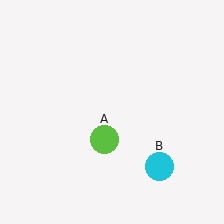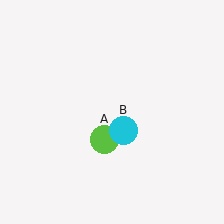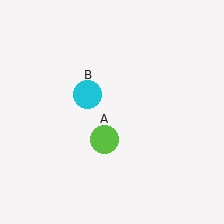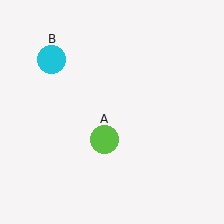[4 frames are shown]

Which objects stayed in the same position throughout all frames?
Lime circle (object A) remained stationary.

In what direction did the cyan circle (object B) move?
The cyan circle (object B) moved up and to the left.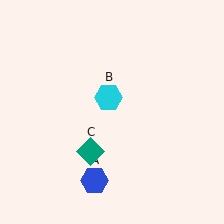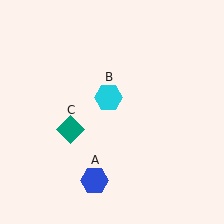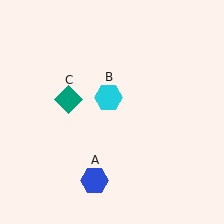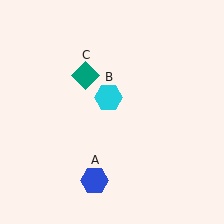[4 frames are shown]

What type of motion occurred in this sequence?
The teal diamond (object C) rotated clockwise around the center of the scene.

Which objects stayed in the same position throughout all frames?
Blue hexagon (object A) and cyan hexagon (object B) remained stationary.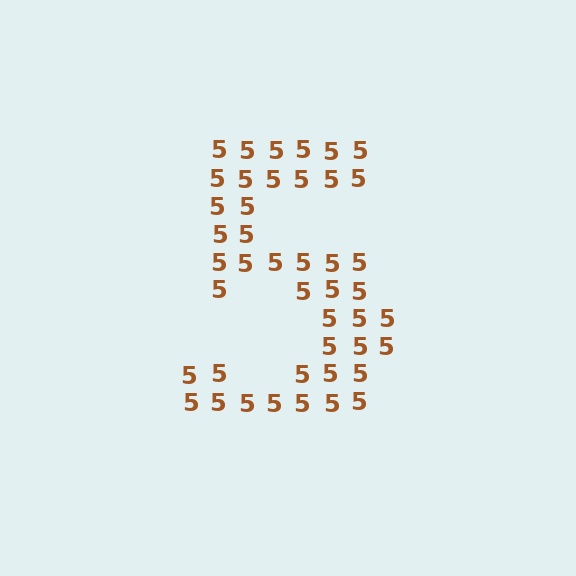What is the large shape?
The large shape is the digit 5.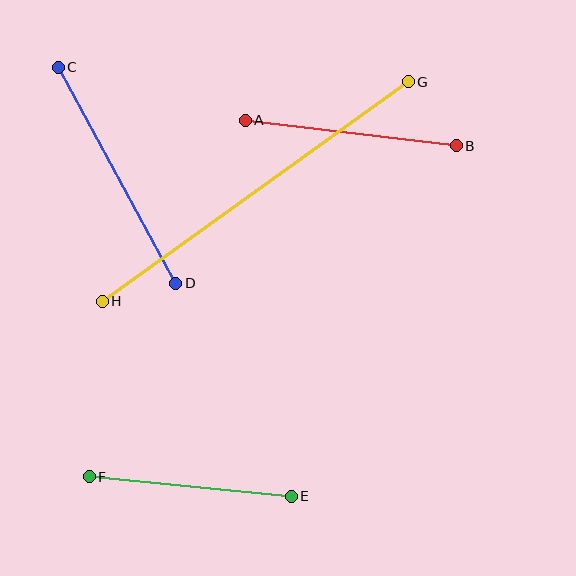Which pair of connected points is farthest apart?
Points G and H are farthest apart.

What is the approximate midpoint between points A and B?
The midpoint is at approximately (351, 133) pixels.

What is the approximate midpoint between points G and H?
The midpoint is at approximately (255, 192) pixels.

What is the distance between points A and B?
The distance is approximately 213 pixels.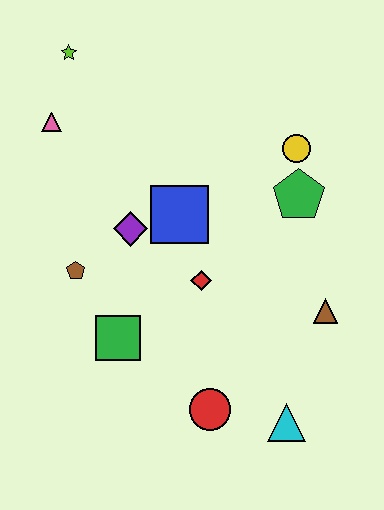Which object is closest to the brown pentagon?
The purple diamond is closest to the brown pentagon.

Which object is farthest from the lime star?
The cyan triangle is farthest from the lime star.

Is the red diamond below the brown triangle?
No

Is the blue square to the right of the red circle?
No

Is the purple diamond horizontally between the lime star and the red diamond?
Yes